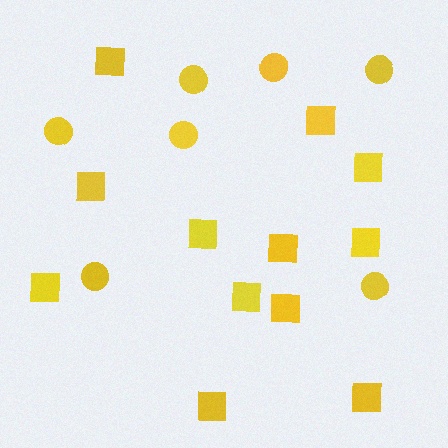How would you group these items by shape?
There are 2 groups: one group of circles (7) and one group of squares (12).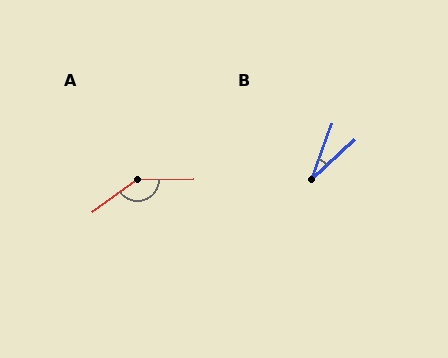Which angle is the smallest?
B, at approximately 28 degrees.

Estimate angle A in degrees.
Approximately 144 degrees.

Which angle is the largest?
A, at approximately 144 degrees.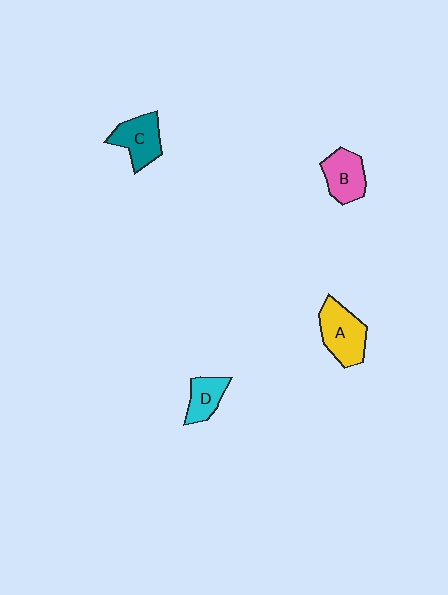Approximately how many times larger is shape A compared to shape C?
Approximately 1.2 times.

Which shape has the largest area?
Shape A (yellow).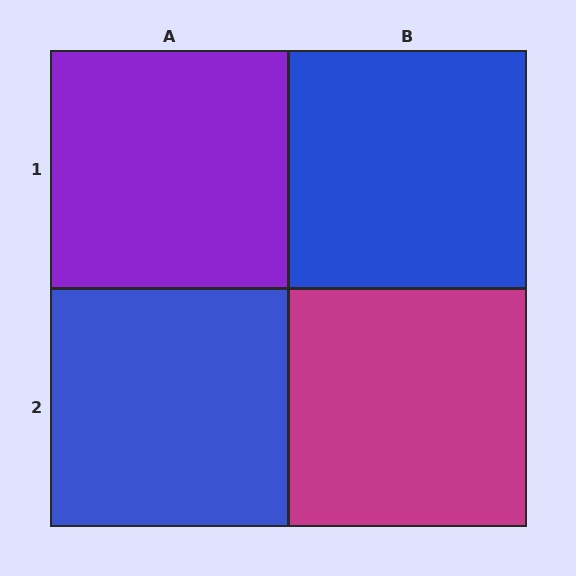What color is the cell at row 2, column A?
Blue.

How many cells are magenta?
1 cell is magenta.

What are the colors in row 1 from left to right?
Purple, blue.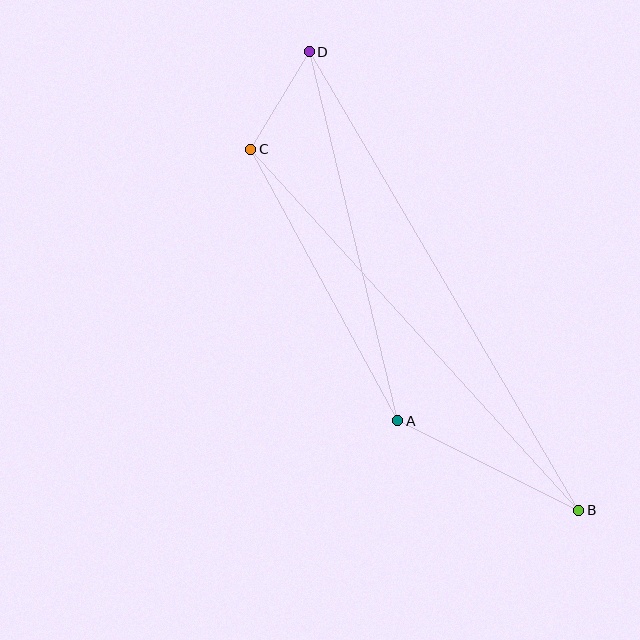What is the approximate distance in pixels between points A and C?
The distance between A and C is approximately 309 pixels.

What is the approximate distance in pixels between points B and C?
The distance between B and C is approximately 488 pixels.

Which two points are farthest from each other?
Points B and D are farthest from each other.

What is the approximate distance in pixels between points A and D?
The distance between A and D is approximately 379 pixels.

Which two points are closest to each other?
Points C and D are closest to each other.